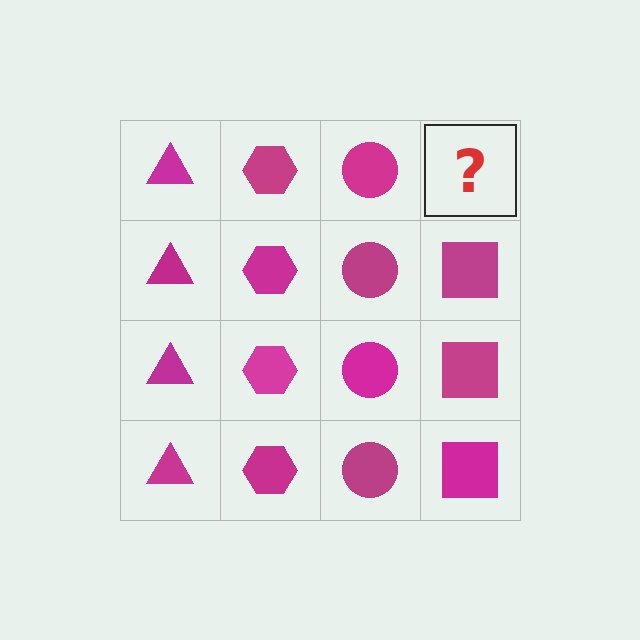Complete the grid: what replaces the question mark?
The question mark should be replaced with a magenta square.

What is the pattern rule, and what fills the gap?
The rule is that each column has a consistent shape. The gap should be filled with a magenta square.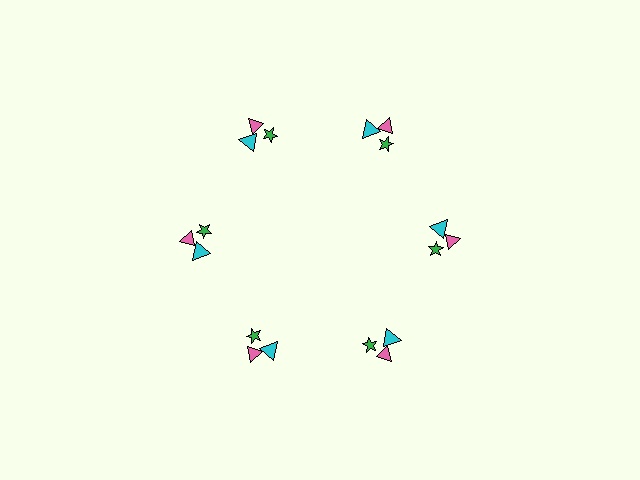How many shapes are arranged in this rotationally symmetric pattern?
There are 18 shapes, arranged in 6 groups of 3.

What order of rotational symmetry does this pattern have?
This pattern has 6-fold rotational symmetry.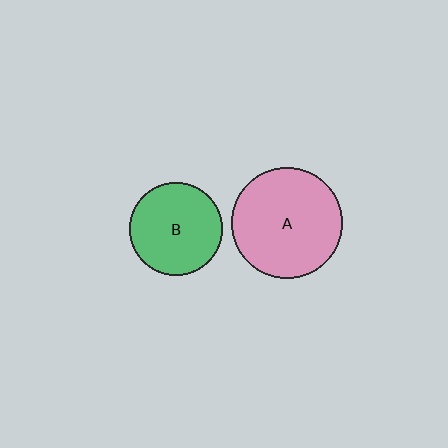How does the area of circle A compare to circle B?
Approximately 1.4 times.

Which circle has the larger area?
Circle A (pink).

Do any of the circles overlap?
No, none of the circles overlap.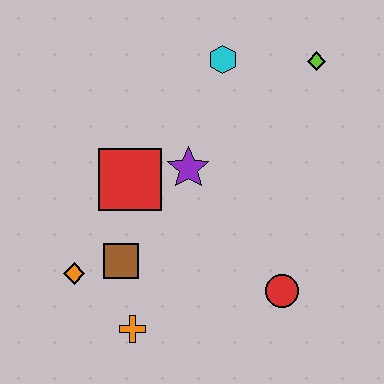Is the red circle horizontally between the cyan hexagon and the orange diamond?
No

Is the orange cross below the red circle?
Yes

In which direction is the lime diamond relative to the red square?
The lime diamond is to the right of the red square.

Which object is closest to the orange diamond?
The brown square is closest to the orange diamond.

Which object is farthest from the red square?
The lime diamond is farthest from the red square.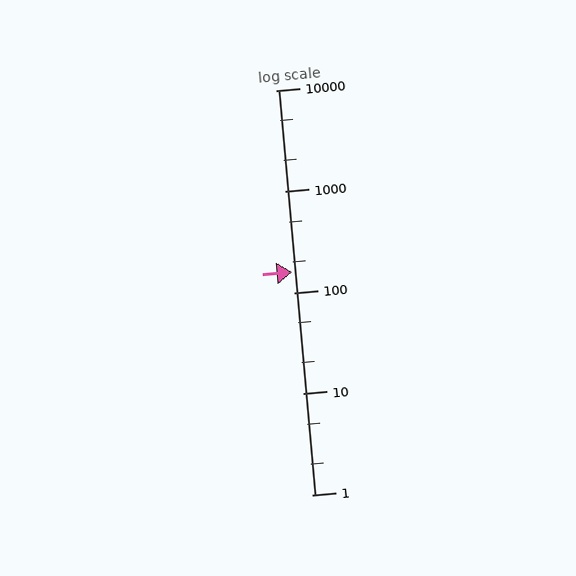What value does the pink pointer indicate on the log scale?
The pointer indicates approximately 160.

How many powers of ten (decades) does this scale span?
The scale spans 4 decades, from 1 to 10000.